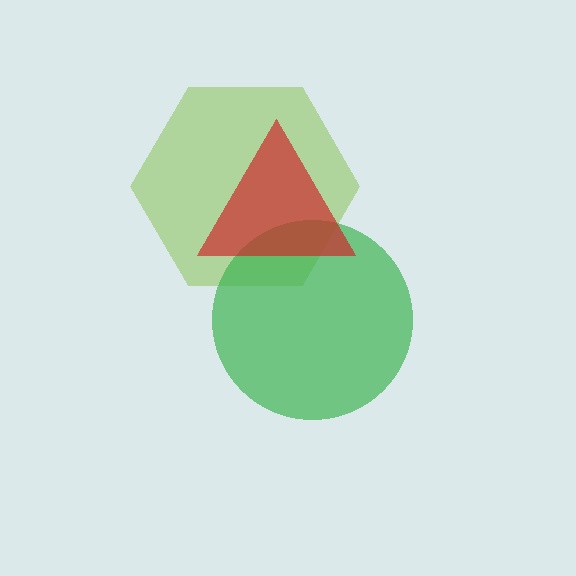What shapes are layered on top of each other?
The layered shapes are: a lime hexagon, a green circle, a red triangle.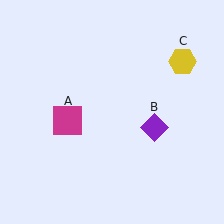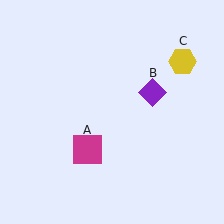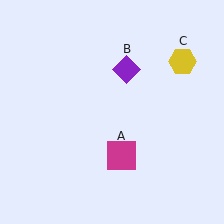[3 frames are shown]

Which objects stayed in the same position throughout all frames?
Yellow hexagon (object C) remained stationary.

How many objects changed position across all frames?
2 objects changed position: magenta square (object A), purple diamond (object B).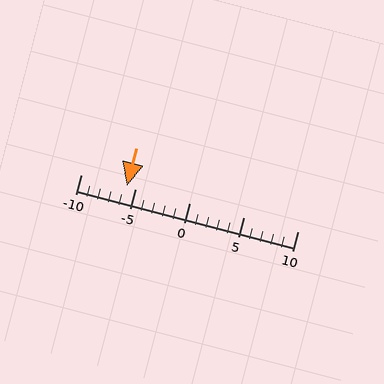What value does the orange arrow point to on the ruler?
The orange arrow points to approximately -6.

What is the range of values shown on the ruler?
The ruler shows values from -10 to 10.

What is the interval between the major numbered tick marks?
The major tick marks are spaced 5 units apart.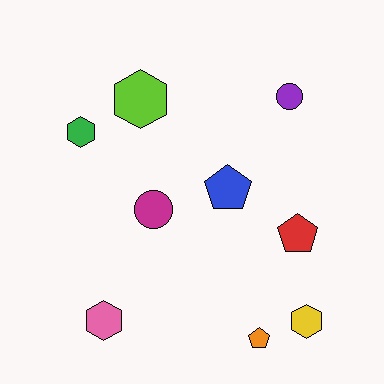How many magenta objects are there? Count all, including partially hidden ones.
There is 1 magenta object.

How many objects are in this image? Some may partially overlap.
There are 9 objects.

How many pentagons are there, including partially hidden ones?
There are 3 pentagons.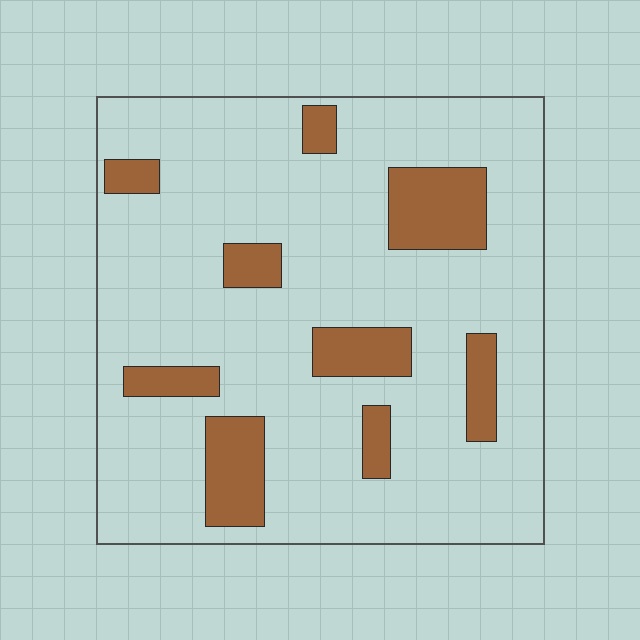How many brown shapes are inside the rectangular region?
9.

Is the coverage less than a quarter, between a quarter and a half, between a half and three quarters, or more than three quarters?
Less than a quarter.